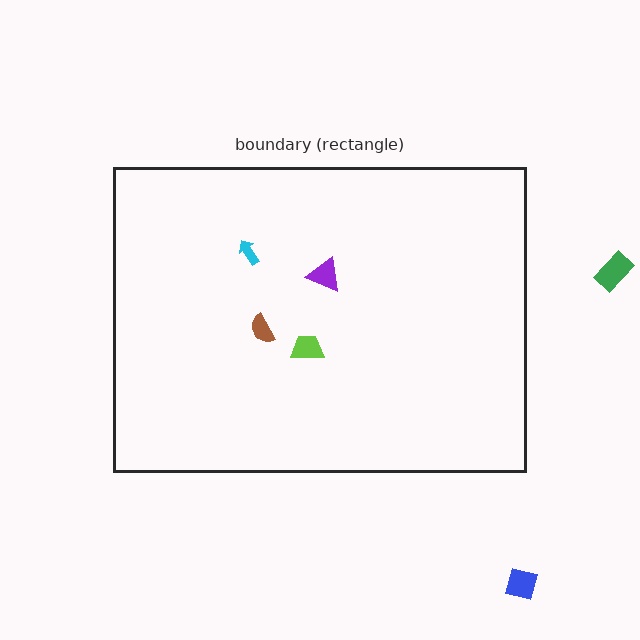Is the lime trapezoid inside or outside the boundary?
Inside.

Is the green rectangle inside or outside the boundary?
Outside.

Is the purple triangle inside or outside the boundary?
Inside.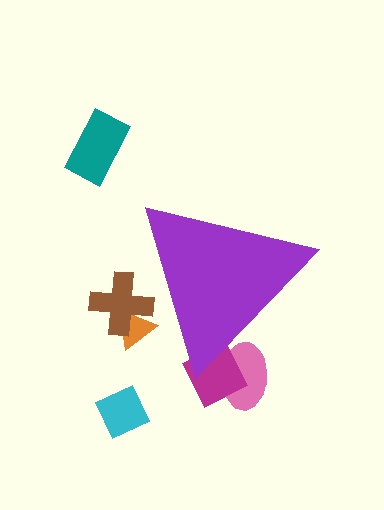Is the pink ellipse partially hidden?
Yes, the pink ellipse is partially hidden behind the purple triangle.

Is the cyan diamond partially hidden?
No, the cyan diamond is fully visible.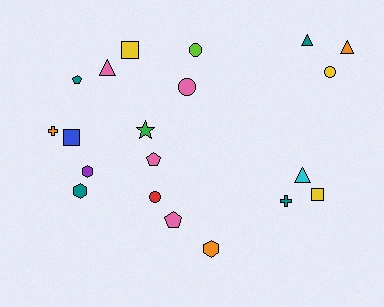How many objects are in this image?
There are 20 objects.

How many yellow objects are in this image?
There are 3 yellow objects.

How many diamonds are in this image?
There are no diamonds.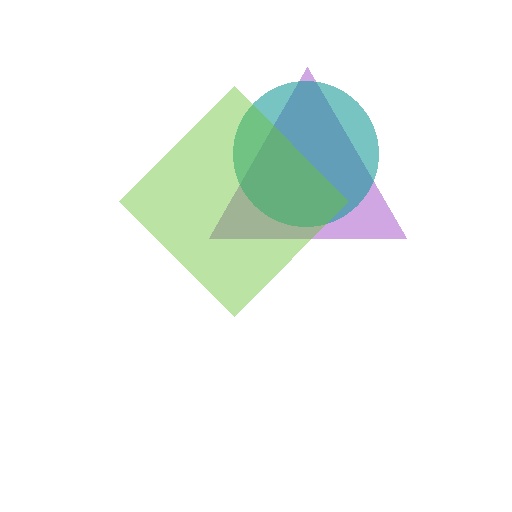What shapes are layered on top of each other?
The layered shapes are: a purple triangle, a teal circle, a lime diamond.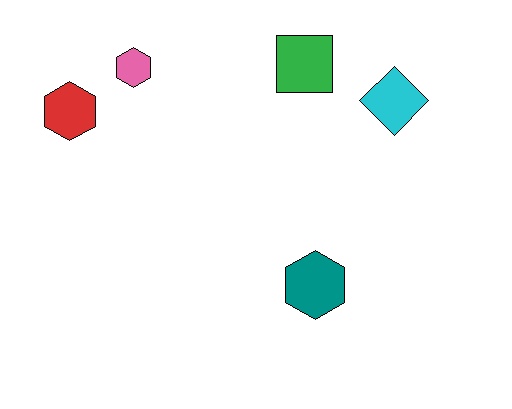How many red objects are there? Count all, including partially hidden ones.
There is 1 red object.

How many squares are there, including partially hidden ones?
There is 1 square.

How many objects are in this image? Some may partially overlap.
There are 5 objects.